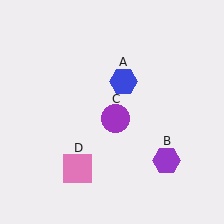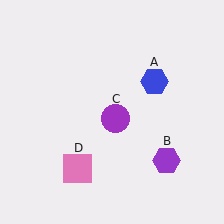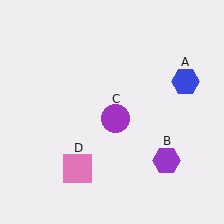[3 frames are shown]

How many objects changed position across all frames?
1 object changed position: blue hexagon (object A).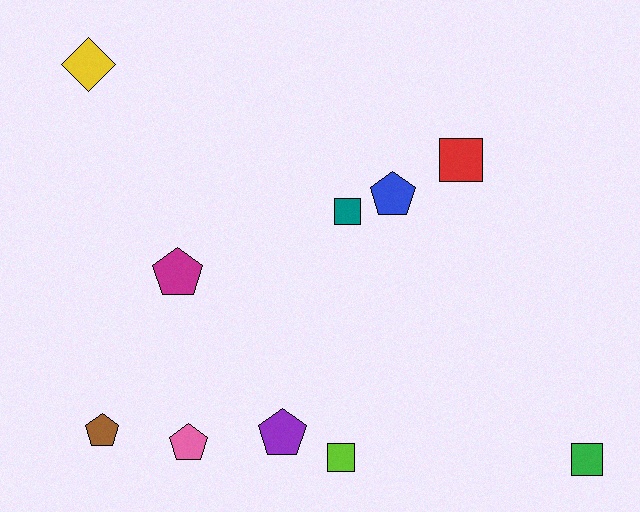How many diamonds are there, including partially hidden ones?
There is 1 diamond.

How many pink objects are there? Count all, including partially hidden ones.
There is 1 pink object.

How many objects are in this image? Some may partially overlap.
There are 10 objects.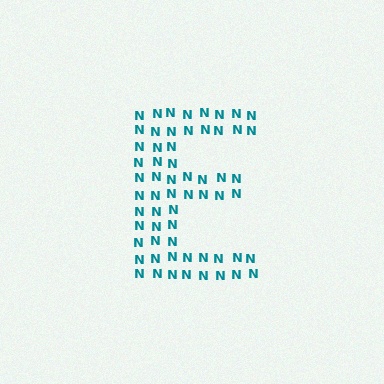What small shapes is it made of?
It is made of small letter N's.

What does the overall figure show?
The overall figure shows the letter E.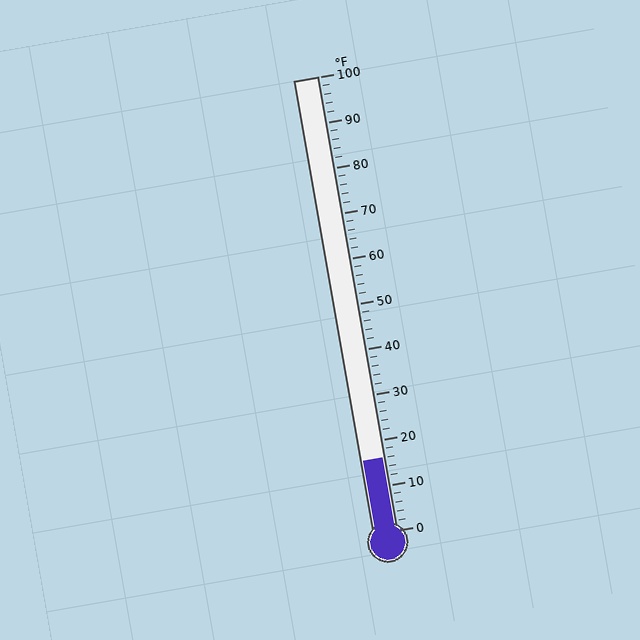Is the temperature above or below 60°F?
The temperature is below 60°F.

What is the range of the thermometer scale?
The thermometer scale ranges from 0°F to 100°F.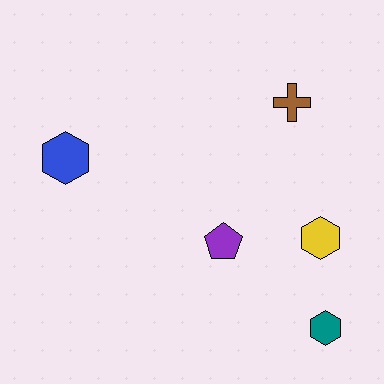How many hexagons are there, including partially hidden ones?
There are 3 hexagons.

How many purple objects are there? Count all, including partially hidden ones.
There is 1 purple object.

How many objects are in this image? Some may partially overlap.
There are 5 objects.